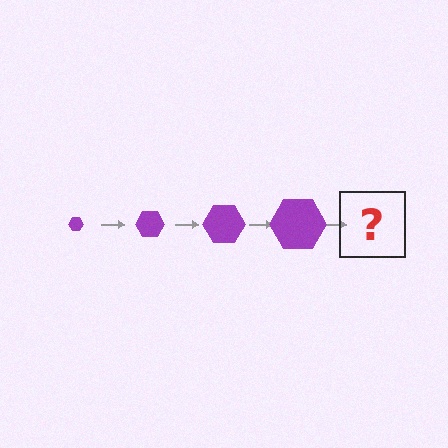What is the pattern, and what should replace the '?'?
The pattern is that the hexagon gets progressively larger each step. The '?' should be a purple hexagon, larger than the previous one.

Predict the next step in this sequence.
The next step is a purple hexagon, larger than the previous one.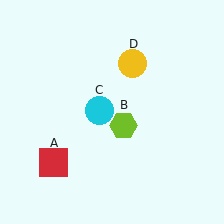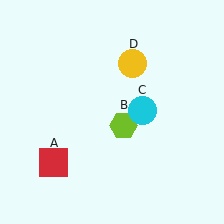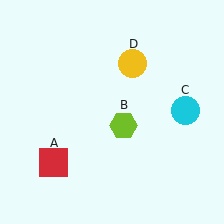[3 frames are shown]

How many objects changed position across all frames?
1 object changed position: cyan circle (object C).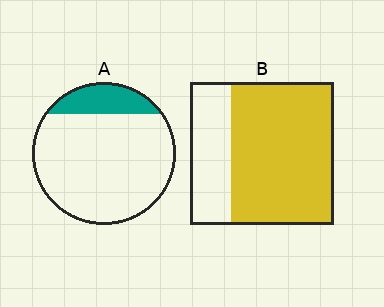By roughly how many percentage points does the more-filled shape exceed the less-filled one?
By roughly 55 percentage points (B over A).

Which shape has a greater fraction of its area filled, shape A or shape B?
Shape B.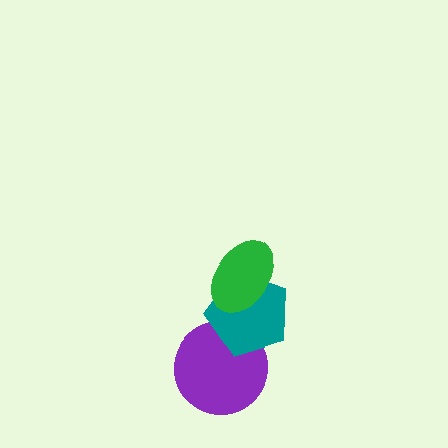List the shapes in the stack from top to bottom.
From top to bottom: the green ellipse, the teal pentagon, the purple circle.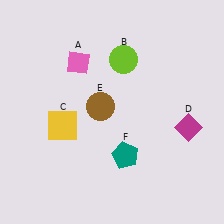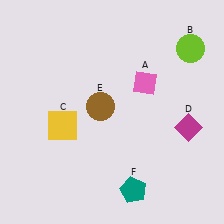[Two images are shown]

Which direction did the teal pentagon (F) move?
The teal pentagon (F) moved down.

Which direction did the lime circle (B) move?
The lime circle (B) moved right.